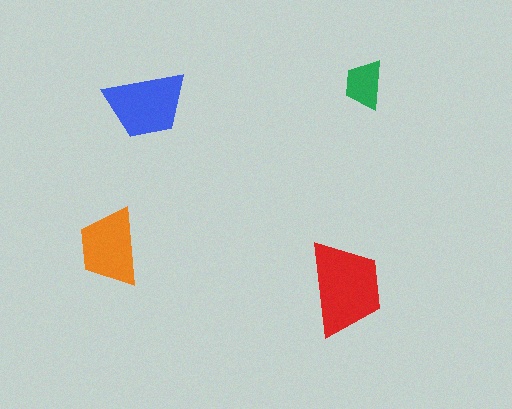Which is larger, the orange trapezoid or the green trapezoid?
The orange one.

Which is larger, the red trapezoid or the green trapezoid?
The red one.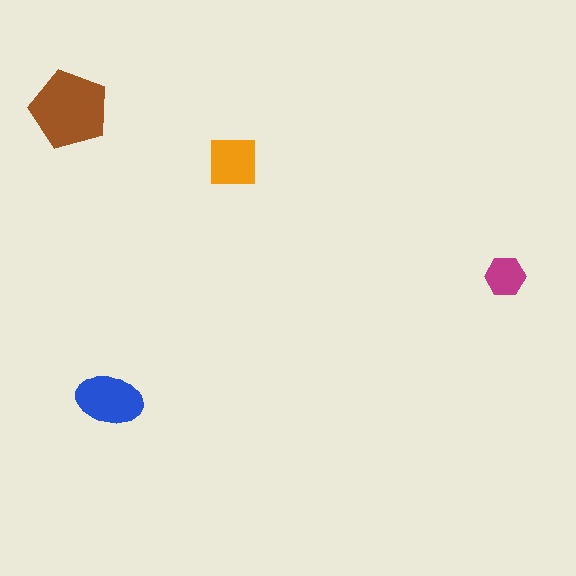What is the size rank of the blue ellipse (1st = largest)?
2nd.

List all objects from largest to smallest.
The brown pentagon, the blue ellipse, the orange square, the magenta hexagon.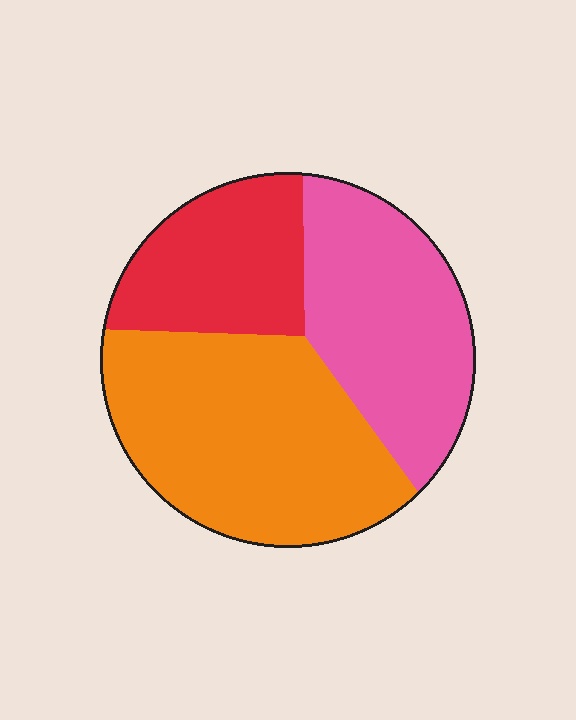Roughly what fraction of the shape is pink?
Pink takes up between a quarter and a half of the shape.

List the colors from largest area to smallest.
From largest to smallest: orange, pink, red.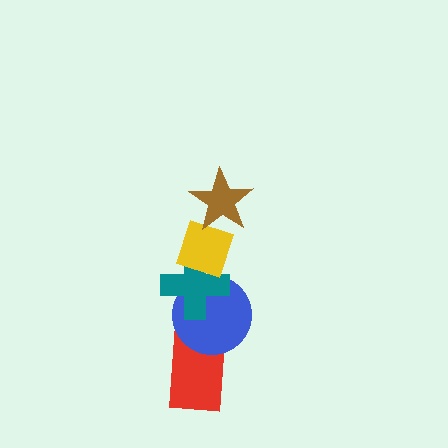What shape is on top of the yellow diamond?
The brown star is on top of the yellow diamond.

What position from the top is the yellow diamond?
The yellow diamond is 2nd from the top.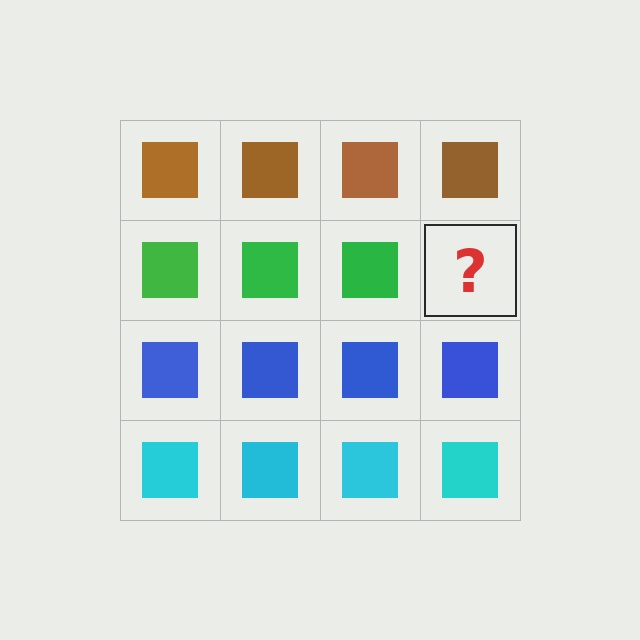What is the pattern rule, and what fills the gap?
The rule is that each row has a consistent color. The gap should be filled with a green square.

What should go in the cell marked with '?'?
The missing cell should contain a green square.